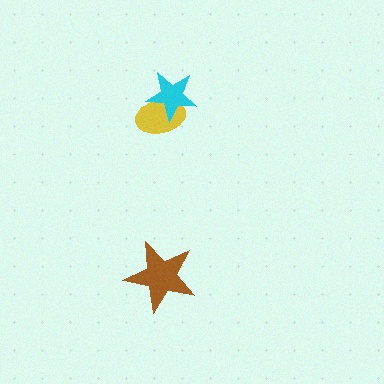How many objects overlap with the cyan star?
1 object overlaps with the cyan star.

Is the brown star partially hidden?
No, no other shape covers it.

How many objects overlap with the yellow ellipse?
1 object overlaps with the yellow ellipse.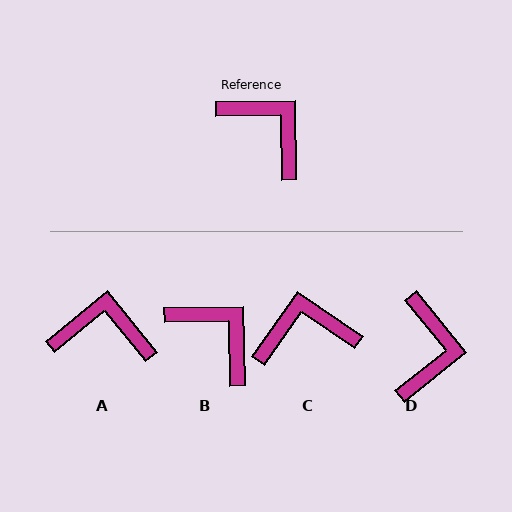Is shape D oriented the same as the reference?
No, it is off by about 52 degrees.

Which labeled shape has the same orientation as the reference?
B.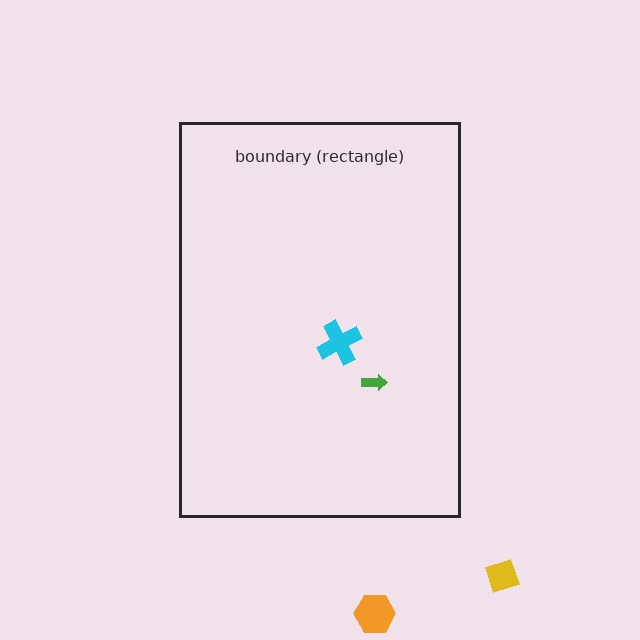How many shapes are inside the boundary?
2 inside, 2 outside.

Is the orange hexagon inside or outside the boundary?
Outside.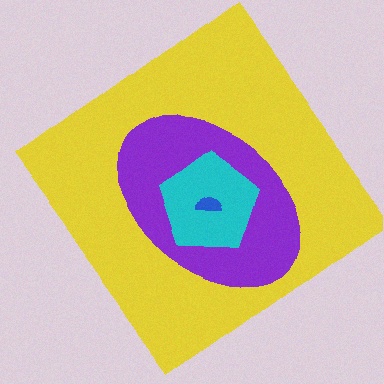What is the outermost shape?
The yellow diamond.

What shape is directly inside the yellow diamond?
The purple ellipse.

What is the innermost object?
The blue semicircle.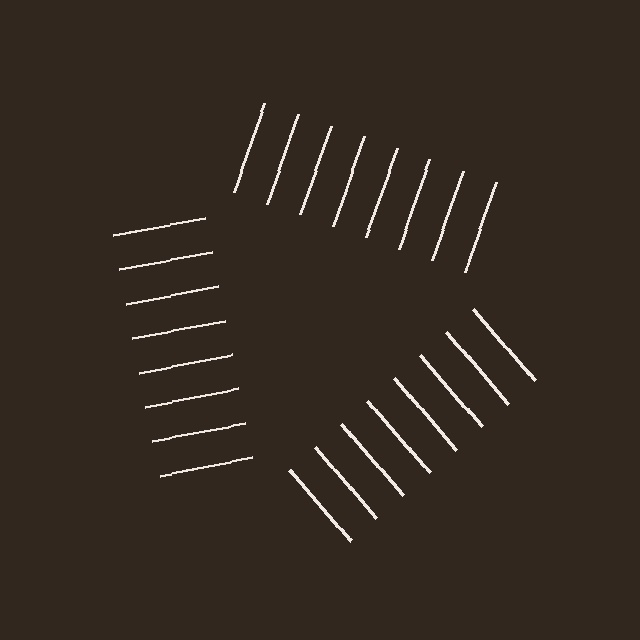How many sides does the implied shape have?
3 sides — the line-ends trace a triangle.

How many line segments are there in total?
24 — 8 along each of the 3 edges.